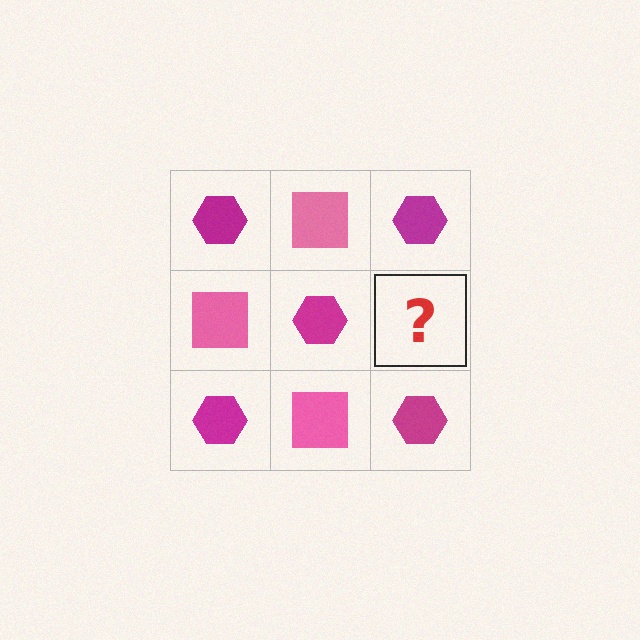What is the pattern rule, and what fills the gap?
The rule is that it alternates magenta hexagon and pink square in a checkerboard pattern. The gap should be filled with a pink square.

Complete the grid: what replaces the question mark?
The question mark should be replaced with a pink square.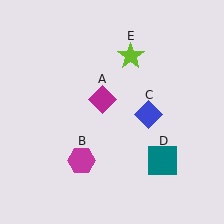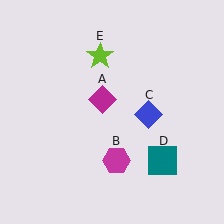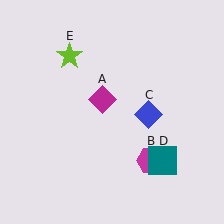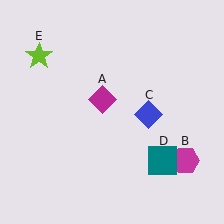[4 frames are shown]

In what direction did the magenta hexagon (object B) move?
The magenta hexagon (object B) moved right.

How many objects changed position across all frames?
2 objects changed position: magenta hexagon (object B), lime star (object E).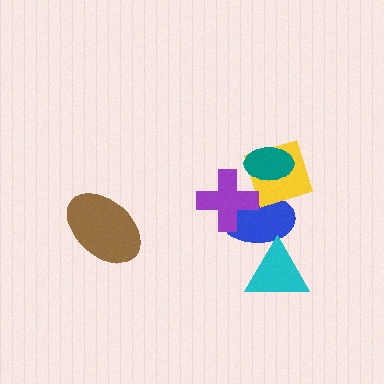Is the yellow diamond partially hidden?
Yes, it is partially covered by another shape.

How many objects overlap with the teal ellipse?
2 objects overlap with the teal ellipse.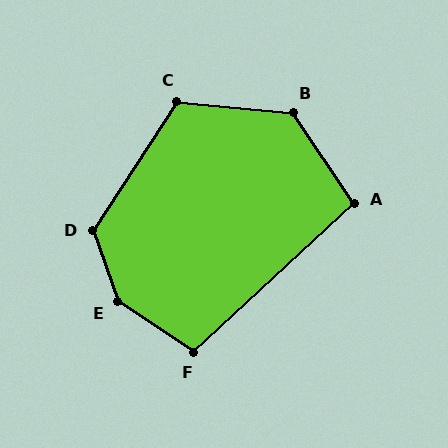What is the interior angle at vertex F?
Approximately 103 degrees (obtuse).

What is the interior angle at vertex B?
Approximately 129 degrees (obtuse).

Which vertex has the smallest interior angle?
A, at approximately 99 degrees.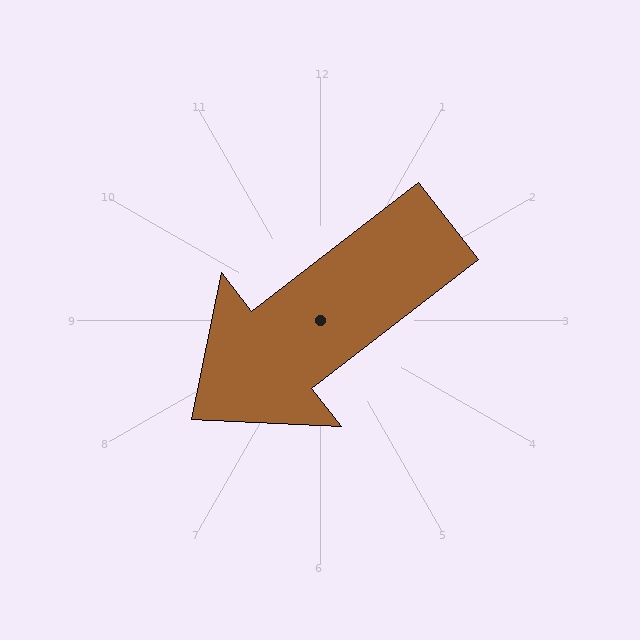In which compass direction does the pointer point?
Southwest.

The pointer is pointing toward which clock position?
Roughly 8 o'clock.